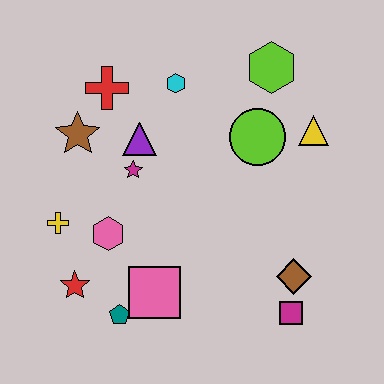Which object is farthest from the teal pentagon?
The lime hexagon is farthest from the teal pentagon.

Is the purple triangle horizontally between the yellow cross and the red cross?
No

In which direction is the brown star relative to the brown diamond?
The brown star is to the left of the brown diamond.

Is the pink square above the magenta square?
Yes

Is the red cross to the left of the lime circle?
Yes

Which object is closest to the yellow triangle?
The lime circle is closest to the yellow triangle.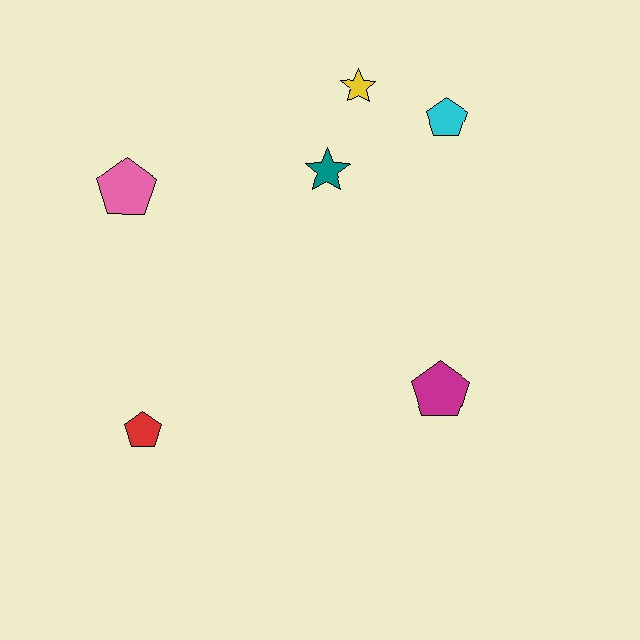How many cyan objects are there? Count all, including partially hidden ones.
There is 1 cyan object.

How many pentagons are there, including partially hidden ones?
There are 4 pentagons.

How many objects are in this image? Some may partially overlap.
There are 6 objects.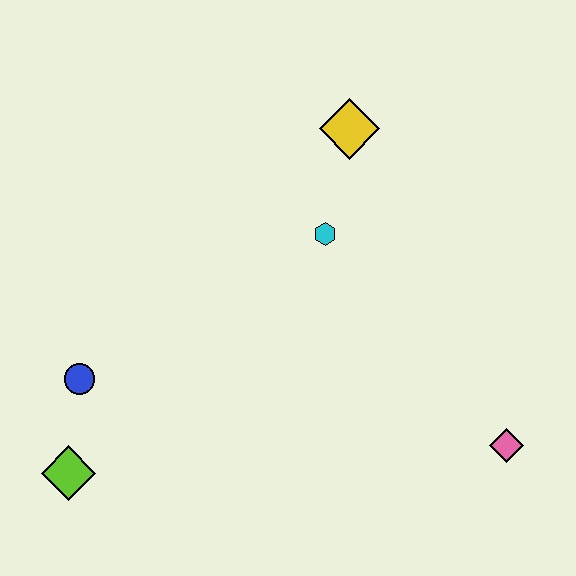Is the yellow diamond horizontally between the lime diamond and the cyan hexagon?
No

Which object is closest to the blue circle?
The lime diamond is closest to the blue circle.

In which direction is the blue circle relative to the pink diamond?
The blue circle is to the left of the pink diamond.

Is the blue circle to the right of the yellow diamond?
No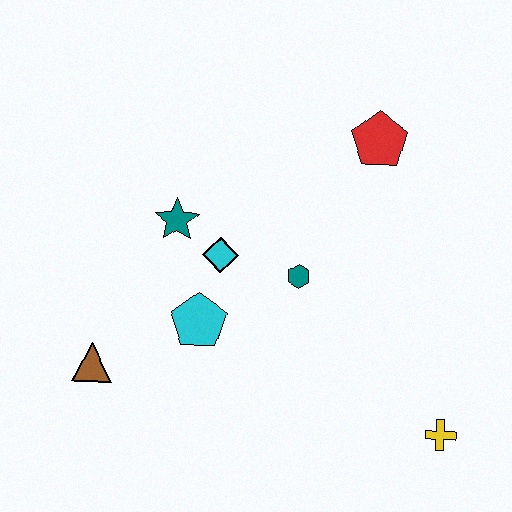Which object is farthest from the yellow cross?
The brown triangle is farthest from the yellow cross.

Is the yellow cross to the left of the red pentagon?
No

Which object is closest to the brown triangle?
The cyan pentagon is closest to the brown triangle.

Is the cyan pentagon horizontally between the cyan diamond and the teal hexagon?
No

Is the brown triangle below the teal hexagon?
Yes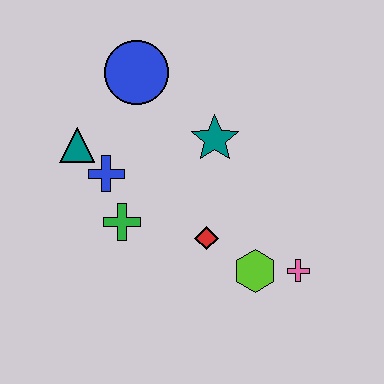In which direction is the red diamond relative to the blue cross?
The red diamond is to the right of the blue cross.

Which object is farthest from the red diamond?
The blue circle is farthest from the red diamond.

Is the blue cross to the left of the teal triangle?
No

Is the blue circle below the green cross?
No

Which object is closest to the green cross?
The blue cross is closest to the green cross.